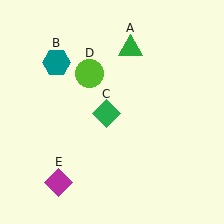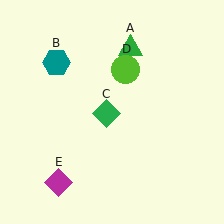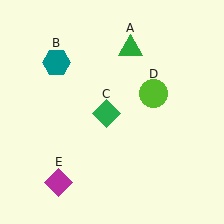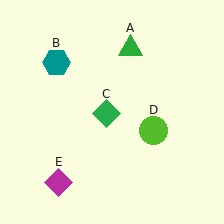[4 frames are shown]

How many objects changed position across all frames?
1 object changed position: lime circle (object D).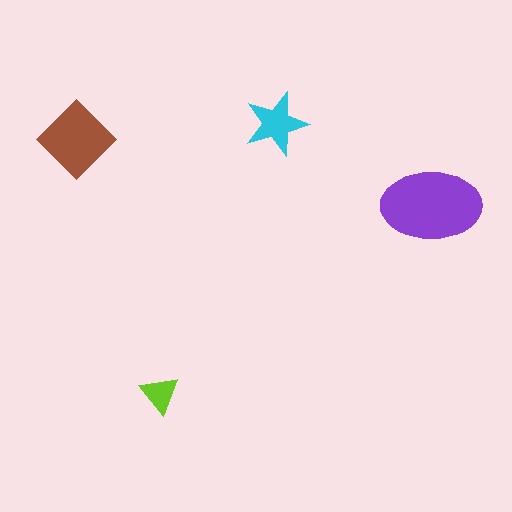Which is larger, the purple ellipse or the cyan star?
The purple ellipse.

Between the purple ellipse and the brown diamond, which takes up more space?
The purple ellipse.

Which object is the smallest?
The lime triangle.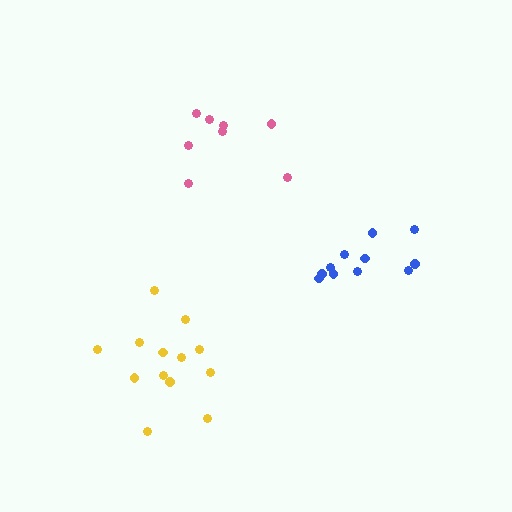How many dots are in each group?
Group 1: 13 dots, Group 2: 11 dots, Group 3: 8 dots (32 total).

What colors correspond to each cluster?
The clusters are colored: yellow, blue, pink.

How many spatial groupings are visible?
There are 3 spatial groupings.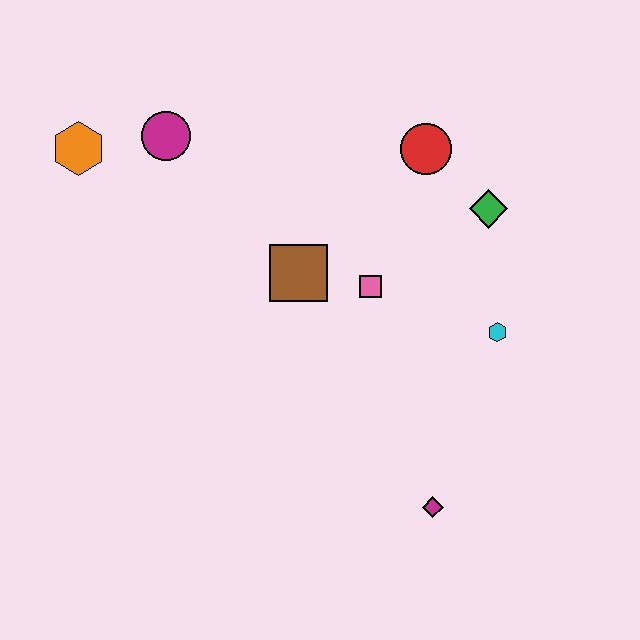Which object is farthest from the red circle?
The magenta diamond is farthest from the red circle.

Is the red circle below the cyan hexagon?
No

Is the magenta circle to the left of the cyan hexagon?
Yes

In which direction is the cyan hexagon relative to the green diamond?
The cyan hexagon is below the green diamond.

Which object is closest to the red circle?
The green diamond is closest to the red circle.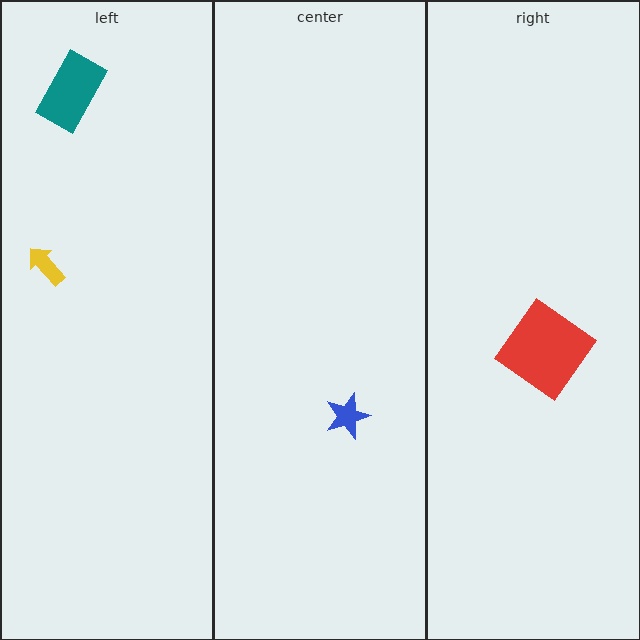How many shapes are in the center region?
1.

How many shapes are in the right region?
1.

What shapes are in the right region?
The red diamond.